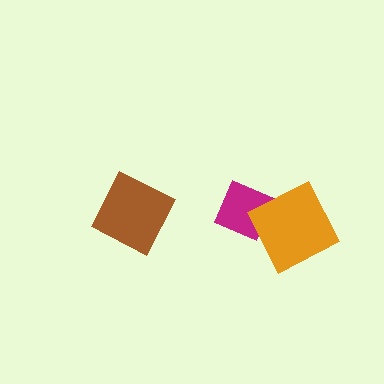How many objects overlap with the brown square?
0 objects overlap with the brown square.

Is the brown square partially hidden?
No, no other shape covers it.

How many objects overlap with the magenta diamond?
1 object overlaps with the magenta diamond.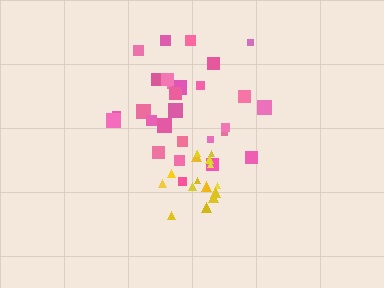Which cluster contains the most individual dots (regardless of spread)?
Pink (28).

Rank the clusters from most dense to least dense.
yellow, pink.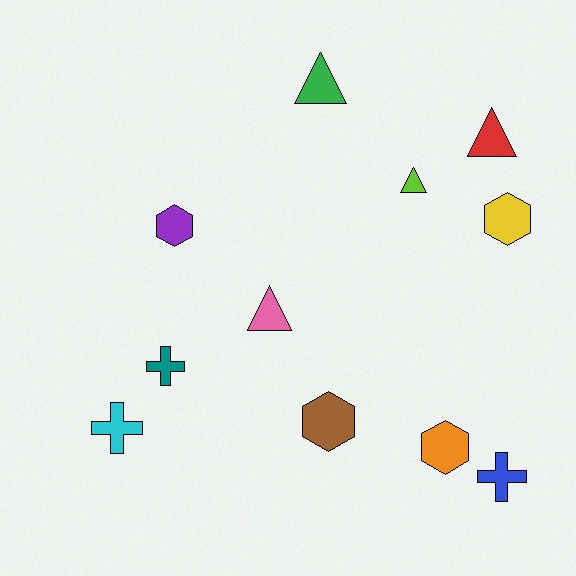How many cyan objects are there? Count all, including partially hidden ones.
There is 1 cyan object.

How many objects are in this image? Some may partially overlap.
There are 11 objects.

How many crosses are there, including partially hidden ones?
There are 3 crosses.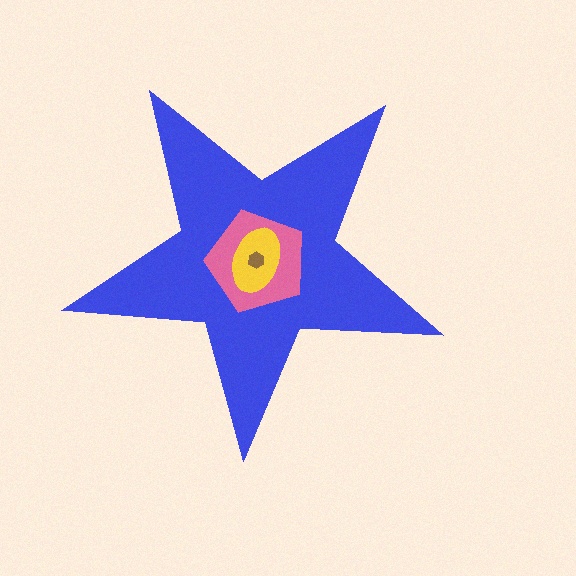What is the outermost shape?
The blue star.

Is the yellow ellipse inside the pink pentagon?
Yes.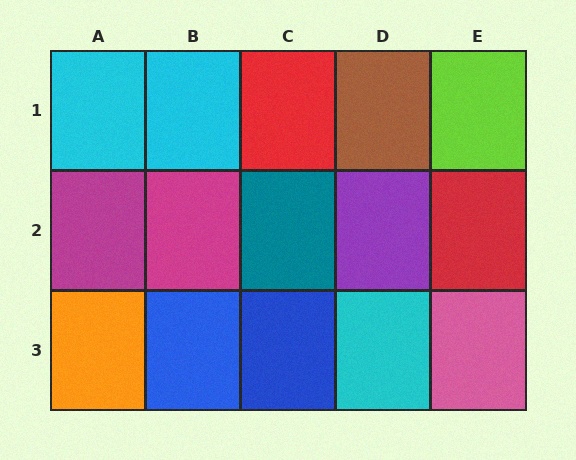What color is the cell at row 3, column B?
Blue.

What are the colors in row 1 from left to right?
Cyan, cyan, red, brown, lime.